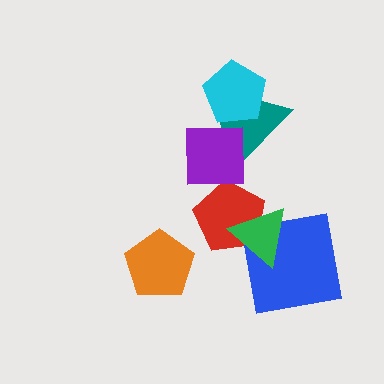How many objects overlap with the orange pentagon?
0 objects overlap with the orange pentagon.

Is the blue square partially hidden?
Yes, it is partially covered by another shape.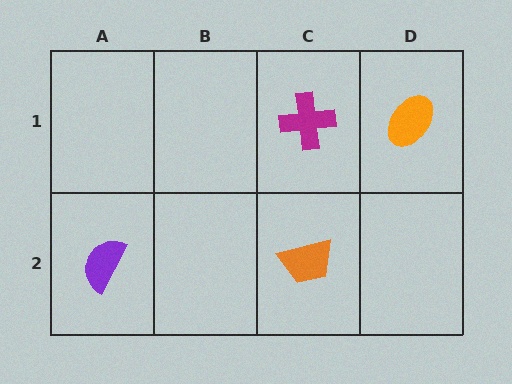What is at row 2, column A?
A purple semicircle.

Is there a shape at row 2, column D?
No, that cell is empty.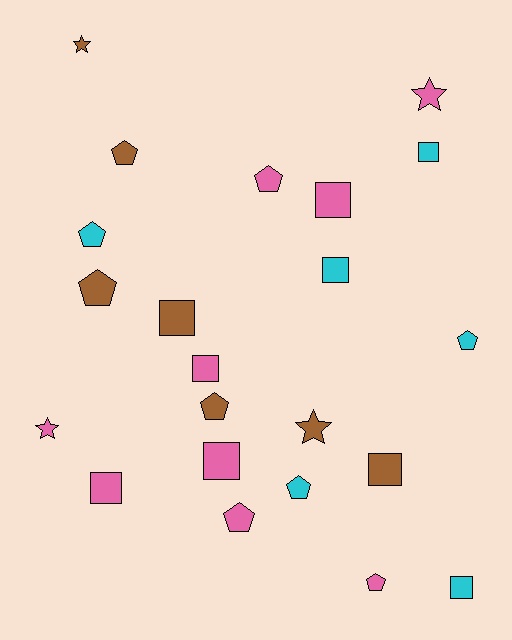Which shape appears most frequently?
Pentagon, with 9 objects.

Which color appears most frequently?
Pink, with 9 objects.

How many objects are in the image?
There are 22 objects.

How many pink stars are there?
There are 2 pink stars.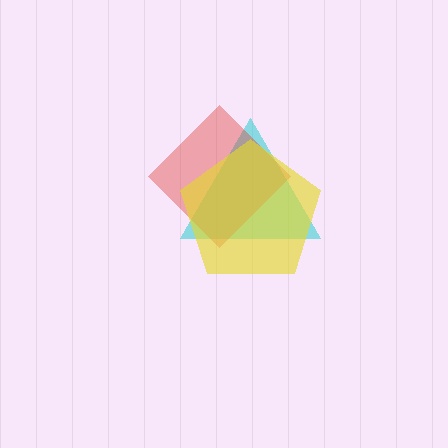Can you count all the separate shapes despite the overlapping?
Yes, there are 3 separate shapes.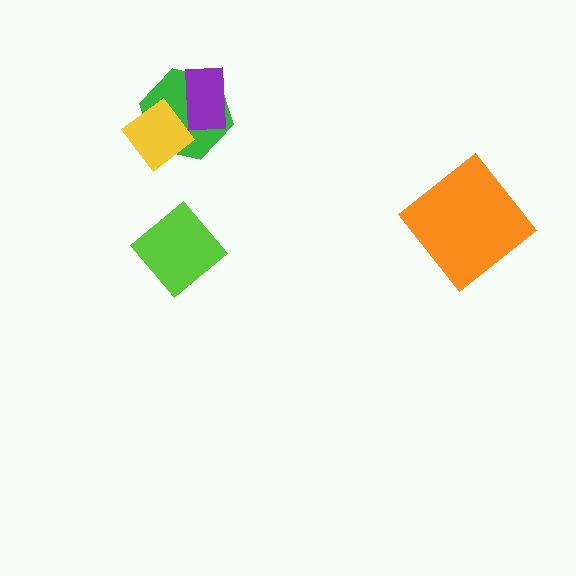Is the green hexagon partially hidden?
Yes, it is partially covered by another shape.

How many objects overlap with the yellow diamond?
2 objects overlap with the yellow diamond.